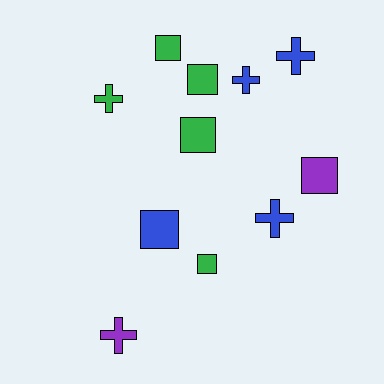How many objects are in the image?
There are 11 objects.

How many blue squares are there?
There is 1 blue square.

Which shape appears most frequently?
Square, with 6 objects.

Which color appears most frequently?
Green, with 5 objects.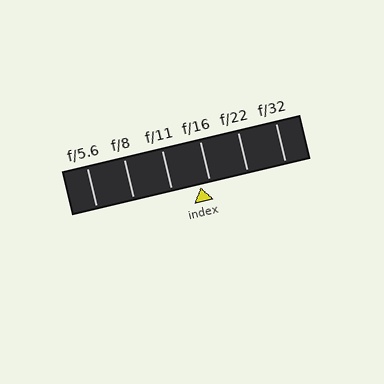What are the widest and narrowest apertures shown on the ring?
The widest aperture shown is f/5.6 and the narrowest is f/32.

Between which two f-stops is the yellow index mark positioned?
The index mark is between f/11 and f/16.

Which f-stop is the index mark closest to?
The index mark is closest to f/16.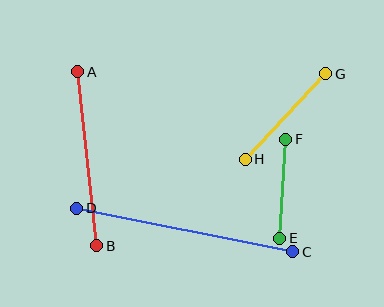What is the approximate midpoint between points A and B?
The midpoint is at approximately (87, 159) pixels.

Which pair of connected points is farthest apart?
Points C and D are farthest apart.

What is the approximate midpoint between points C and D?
The midpoint is at approximately (185, 230) pixels.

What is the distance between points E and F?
The distance is approximately 99 pixels.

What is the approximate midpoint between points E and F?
The midpoint is at approximately (283, 189) pixels.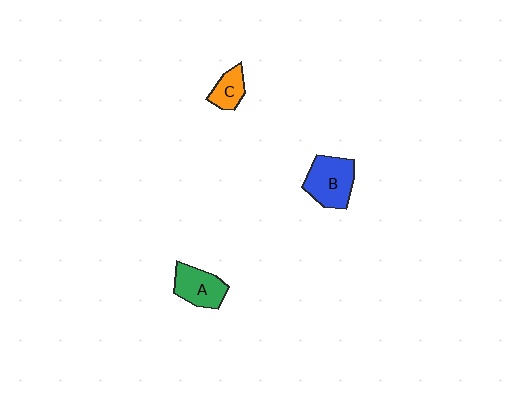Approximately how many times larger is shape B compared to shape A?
Approximately 1.2 times.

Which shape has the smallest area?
Shape C (orange).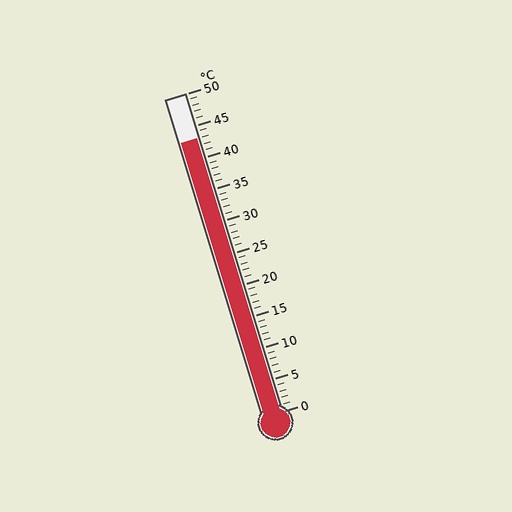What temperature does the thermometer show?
The thermometer shows approximately 43°C.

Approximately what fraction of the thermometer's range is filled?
The thermometer is filled to approximately 85% of its range.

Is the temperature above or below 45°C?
The temperature is below 45°C.